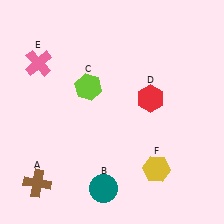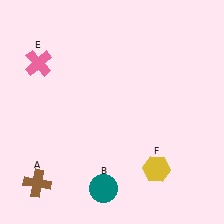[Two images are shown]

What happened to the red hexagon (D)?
The red hexagon (D) was removed in Image 2. It was in the top-right area of Image 1.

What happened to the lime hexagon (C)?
The lime hexagon (C) was removed in Image 2. It was in the top-left area of Image 1.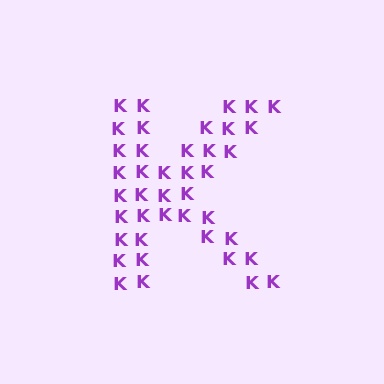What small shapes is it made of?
It is made of small letter K's.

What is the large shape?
The large shape is the letter K.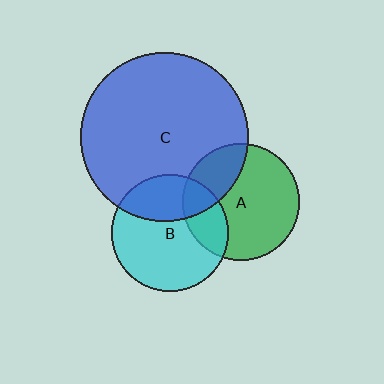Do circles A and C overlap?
Yes.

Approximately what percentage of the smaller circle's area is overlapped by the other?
Approximately 25%.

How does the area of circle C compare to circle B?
Approximately 2.1 times.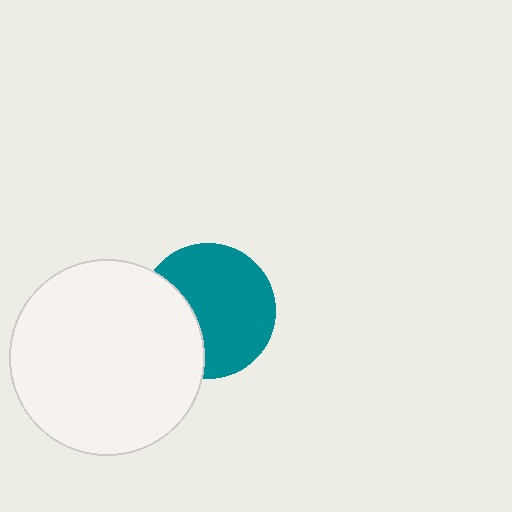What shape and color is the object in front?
The object in front is a white circle.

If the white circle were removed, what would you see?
You would see the complete teal circle.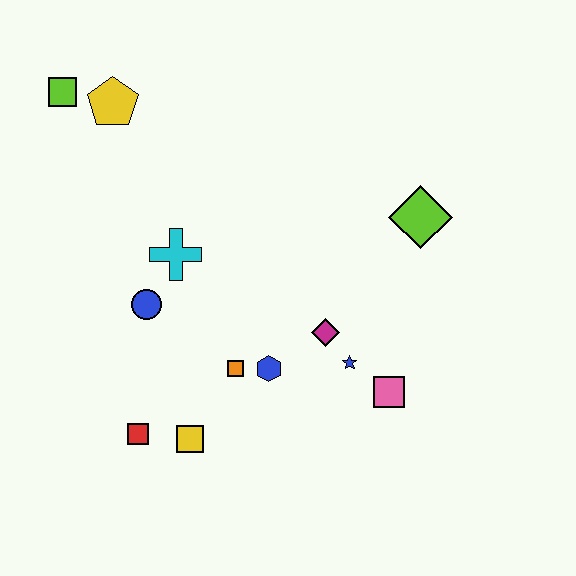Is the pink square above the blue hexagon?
No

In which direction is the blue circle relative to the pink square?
The blue circle is to the left of the pink square.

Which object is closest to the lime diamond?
The magenta diamond is closest to the lime diamond.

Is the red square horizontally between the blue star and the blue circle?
No